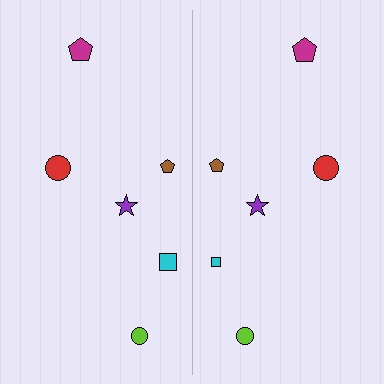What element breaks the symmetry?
The cyan square on the right side has a different size than its mirror counterpart.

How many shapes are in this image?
There are 12 shapes in this image.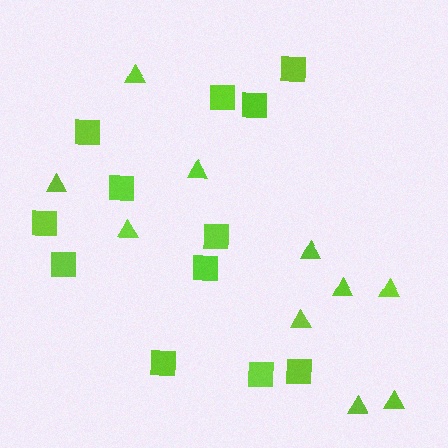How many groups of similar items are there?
There are 2 groups: one group of squares (12) and one group of triangles (10).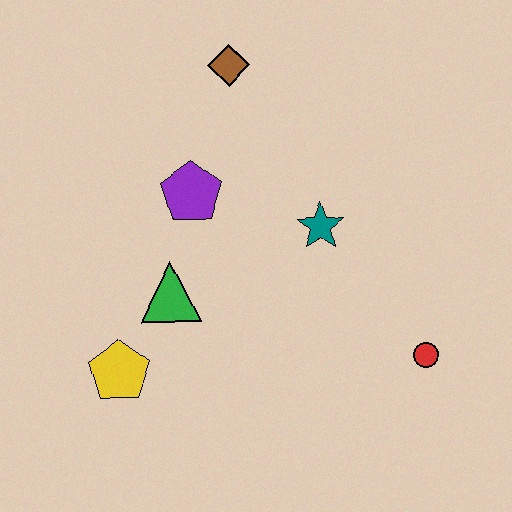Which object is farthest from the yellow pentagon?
The brown diamond is farthest from the yellow pentagon.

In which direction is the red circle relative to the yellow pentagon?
The red circle is to the right of the yellow pentagon.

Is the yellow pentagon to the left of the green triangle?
Yes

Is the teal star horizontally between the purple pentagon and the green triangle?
No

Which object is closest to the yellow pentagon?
The green triangle is closest to the yellow pentagon.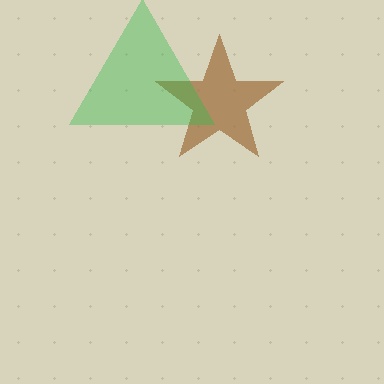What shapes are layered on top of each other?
The layered shapes are: a brown star, a green triangle.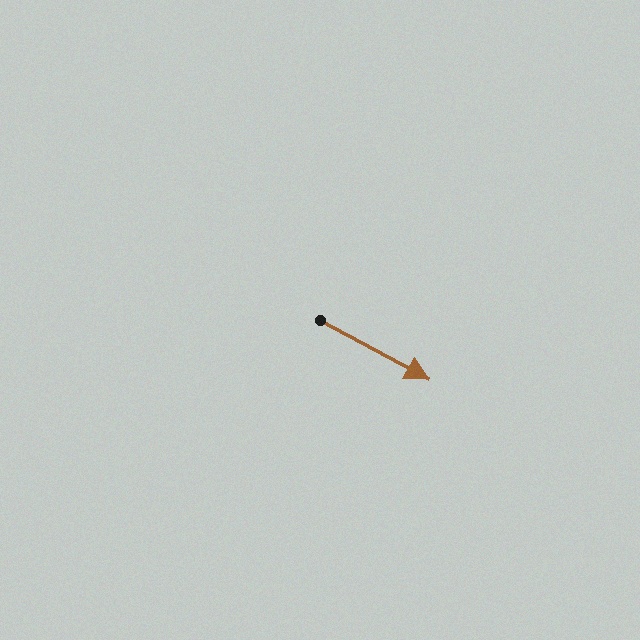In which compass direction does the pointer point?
Southeast.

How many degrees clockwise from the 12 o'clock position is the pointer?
Approximately 118 degrees.